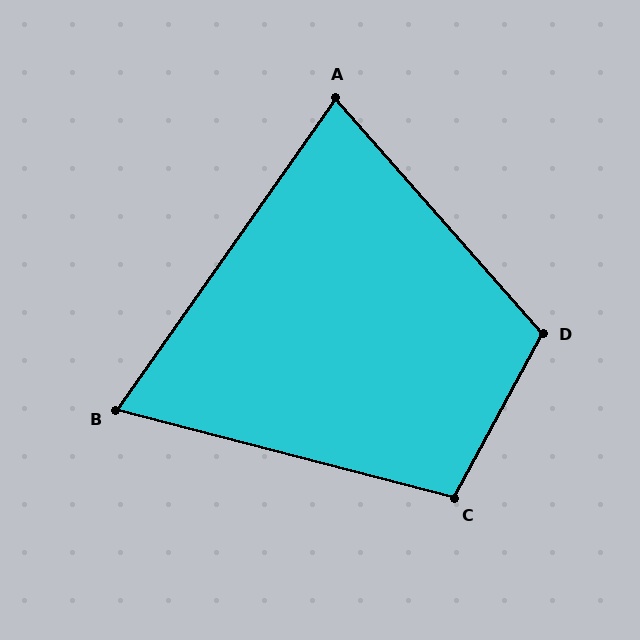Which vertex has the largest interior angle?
D, at approximately 110 degrees.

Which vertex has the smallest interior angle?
B, at approximately 70 degrees.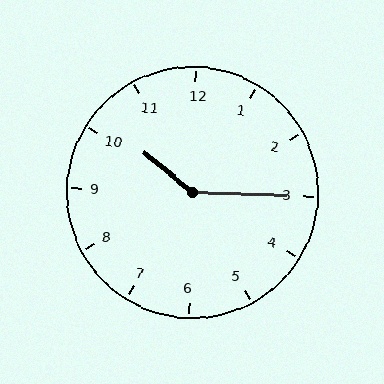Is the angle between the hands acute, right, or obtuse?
It is obtuse.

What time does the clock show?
10:15.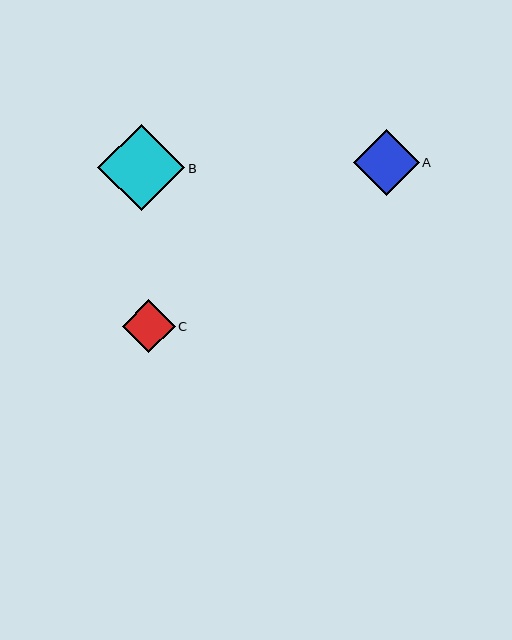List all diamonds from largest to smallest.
From largest to smallest: B, A, C.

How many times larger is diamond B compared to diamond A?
Diamond B is approximately 1.3 times the size of diamond A.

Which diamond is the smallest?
Diamond C is the smallest with a size of approximately 53 pixels.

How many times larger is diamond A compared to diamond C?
Diamond A is approximately 1.2 times the size of diamond C.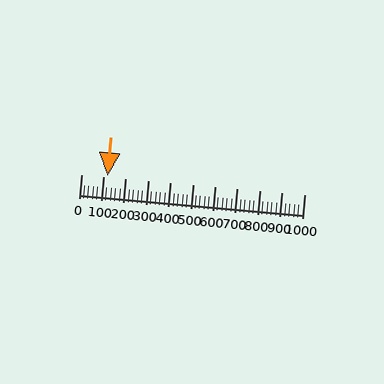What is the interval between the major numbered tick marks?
The major tick marks are spaced 100 units apart.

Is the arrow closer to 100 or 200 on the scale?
The arrow is closer to 100.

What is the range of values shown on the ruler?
The ruler shows values from 0 to 1000.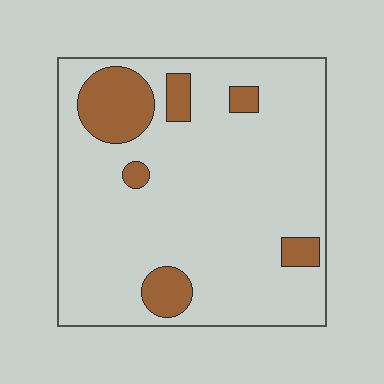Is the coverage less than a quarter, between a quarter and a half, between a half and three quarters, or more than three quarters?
Less than a quarter.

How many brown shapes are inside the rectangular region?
6.